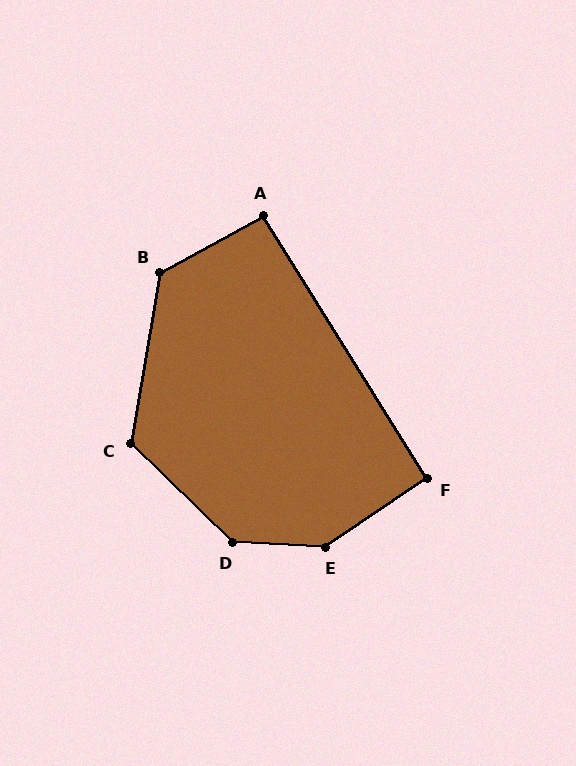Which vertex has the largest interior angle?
E, at approximately 143 degrees.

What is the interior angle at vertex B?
Approximately 129 degrees (obtuse).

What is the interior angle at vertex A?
Approximately 93 degrees (approximately right).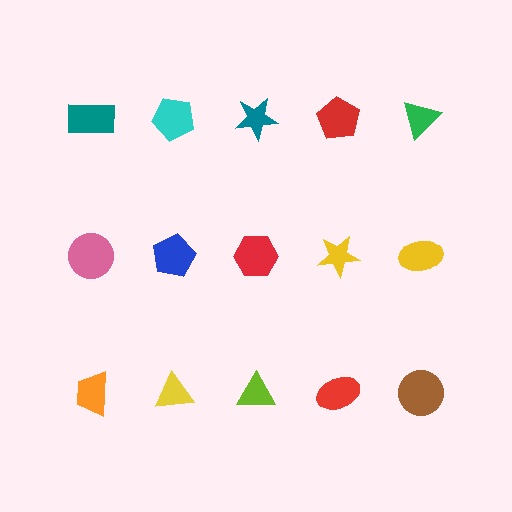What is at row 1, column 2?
A cyan pentagon.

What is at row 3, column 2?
A yellow triangle.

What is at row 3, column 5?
A brown circle.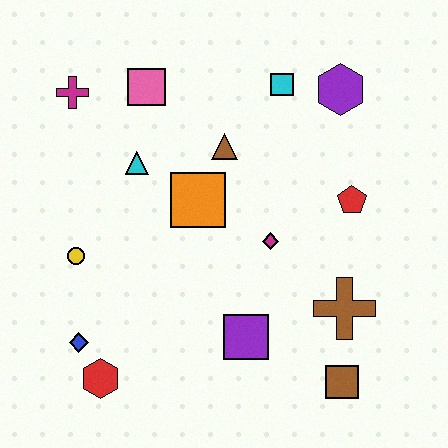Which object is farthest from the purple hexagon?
The red hexagon is farthest from the purple hexagon.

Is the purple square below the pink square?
Yes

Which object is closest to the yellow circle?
The blue diamond is closest to the yellow circle.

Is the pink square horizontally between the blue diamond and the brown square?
Yes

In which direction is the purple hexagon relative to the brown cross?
The purple hexagon is above the brown cross.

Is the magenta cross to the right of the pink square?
No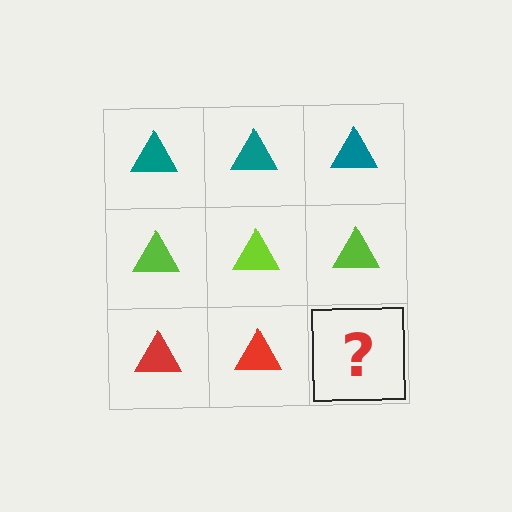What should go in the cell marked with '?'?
The missing cell should contain a red triangle.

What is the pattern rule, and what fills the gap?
The rule is that each row has a consistent color. The gap should be filled with a red triangle.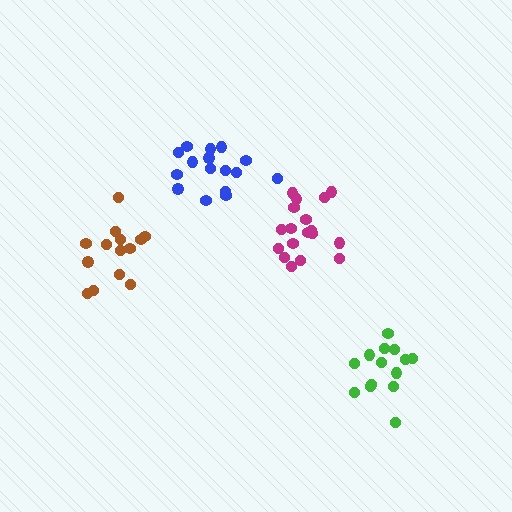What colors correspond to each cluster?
The clusters are colored: brown, magenta, green, blue.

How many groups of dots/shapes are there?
There are 4 groups.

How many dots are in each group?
Group 1: 14 dots, Group 2: 18 dots, Group 3: 14 dots, Group 4: 17 dots (63 total).